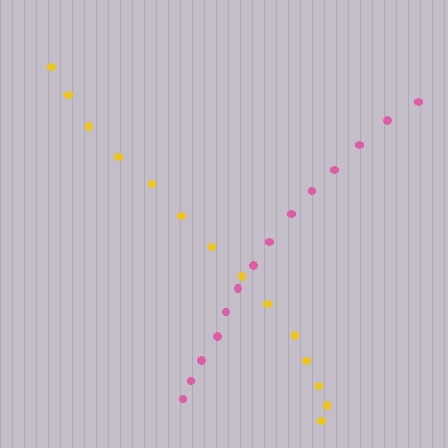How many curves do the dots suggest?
There are 2 distinct paths.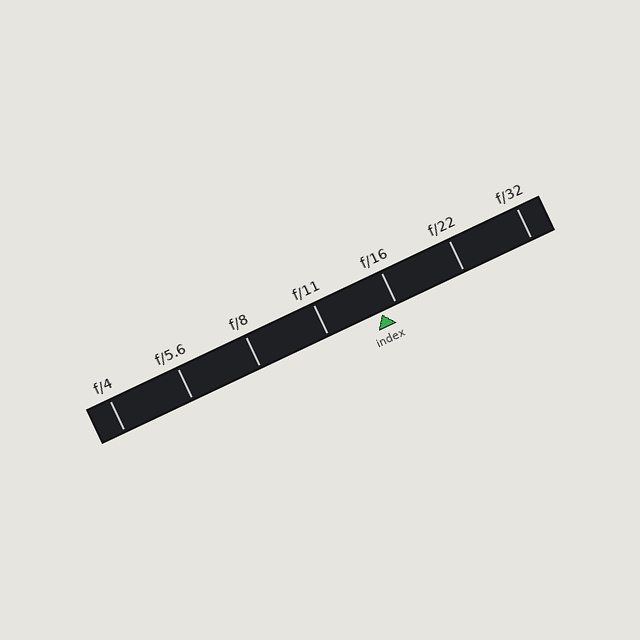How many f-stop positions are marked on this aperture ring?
There are 7 f-stop positions marked.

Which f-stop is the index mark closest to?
The index mark is closest to f/16.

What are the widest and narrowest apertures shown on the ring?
The widest aperture shown is f/4 and the narrowest is f/32.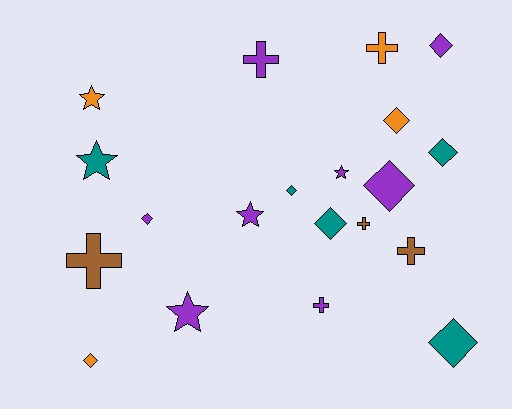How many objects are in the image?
There are 20 objects.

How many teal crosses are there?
There are no teal crosses.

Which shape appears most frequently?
Diamond, with 9 objects.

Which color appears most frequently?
Purple, with 8 objects.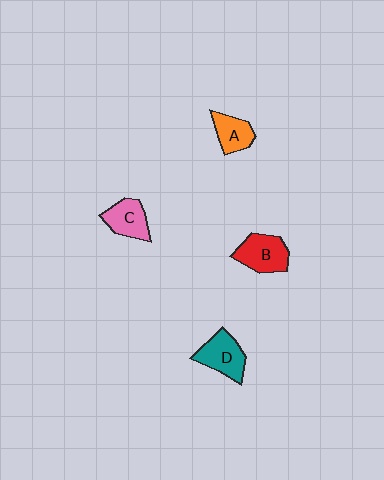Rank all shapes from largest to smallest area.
From largest to smallest: B (red), D (teal), C (pink), A (orange).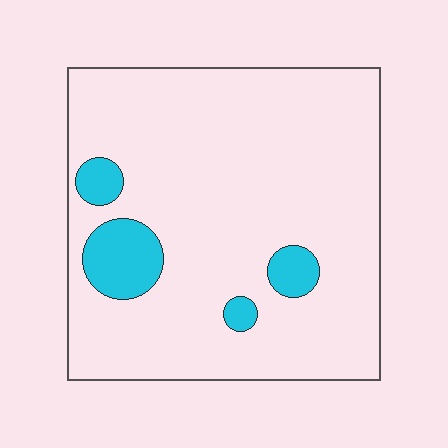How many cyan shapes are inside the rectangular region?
4.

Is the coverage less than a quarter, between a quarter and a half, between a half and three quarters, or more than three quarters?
Less than a quarter.